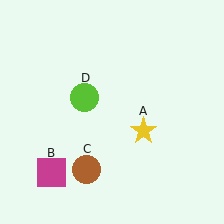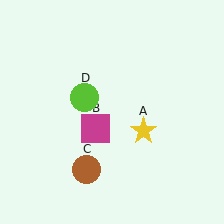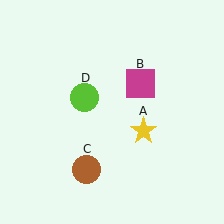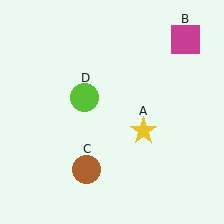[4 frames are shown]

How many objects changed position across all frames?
1 object changed position: magenta square (object B).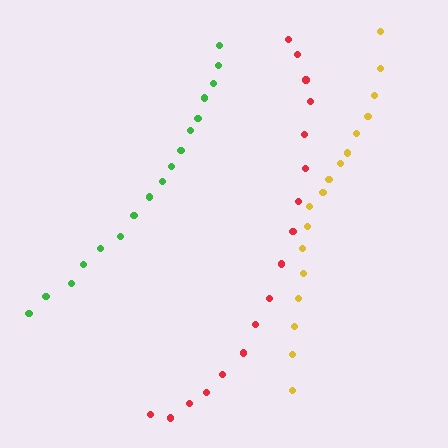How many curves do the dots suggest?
There are 3 distinct paths.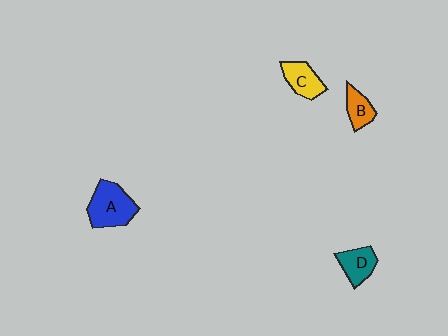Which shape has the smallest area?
Shape B (orange).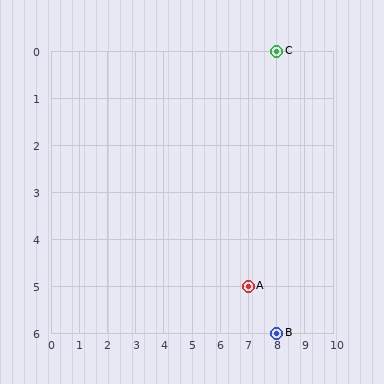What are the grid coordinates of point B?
Point B is at grid coordinates (8, 6).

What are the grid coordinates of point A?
Point A is at grid coordinates (7, 5).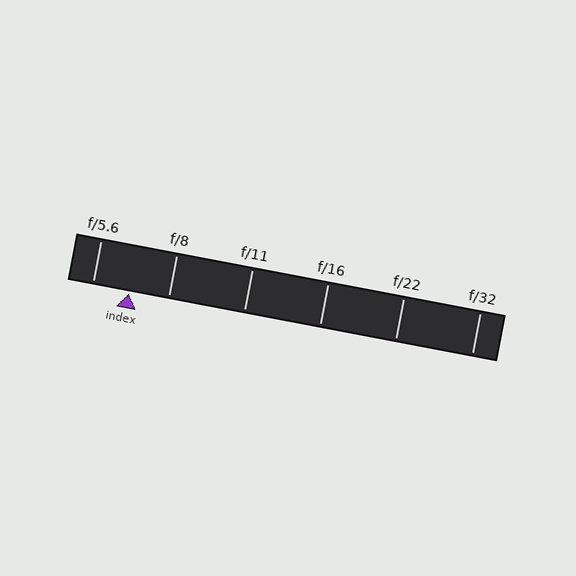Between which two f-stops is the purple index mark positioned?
The index mark is between f/5.6 and f/8.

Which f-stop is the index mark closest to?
The index mark is closest to f/5.6.